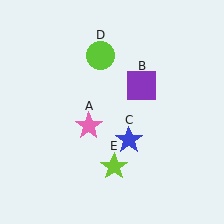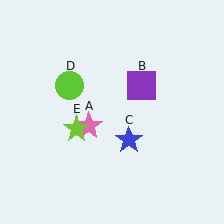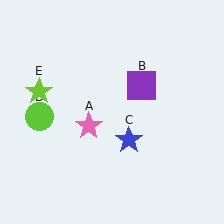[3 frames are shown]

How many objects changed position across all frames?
2 objects changed position: lime circle (object D), lime star (object E).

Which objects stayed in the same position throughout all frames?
Pink star (object A) and purple square (object B) and blue star (object C) remained stationary.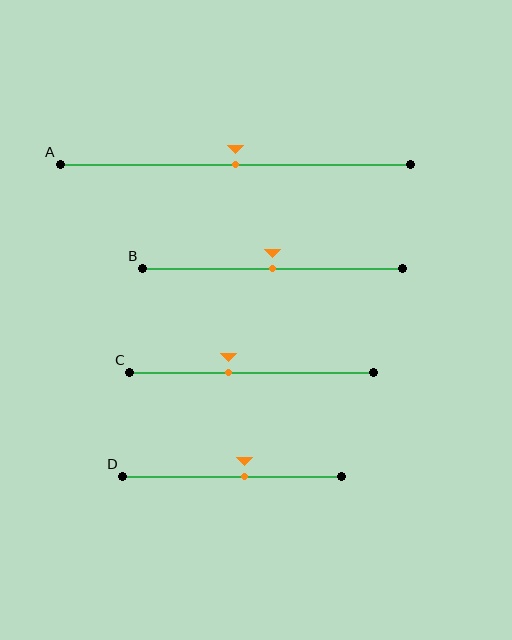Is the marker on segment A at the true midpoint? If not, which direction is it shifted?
Yes, the marker on segment A is at the true midpoint.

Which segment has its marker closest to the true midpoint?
Segment A has its marker closest to the true midpoint.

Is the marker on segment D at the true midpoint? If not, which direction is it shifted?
No, the marker on segment D is shifted to the right by about 6% of the segment length.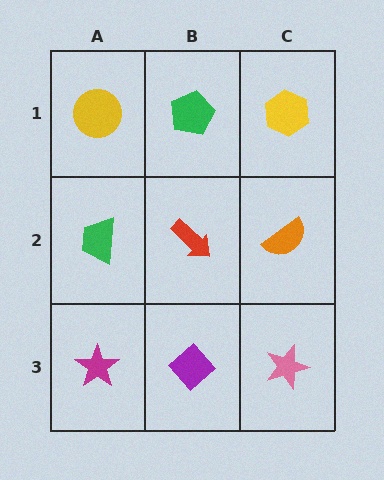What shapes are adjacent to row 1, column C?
An orange semicircle (row 2, column C), a green pentagon (row 1, column B).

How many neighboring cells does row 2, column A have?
3.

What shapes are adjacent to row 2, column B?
A green pentagon (row 1, column B), a purple diamond (row 3, column B), a green trapezoid (row 2, column A), an orange semicircle (row 2, column C).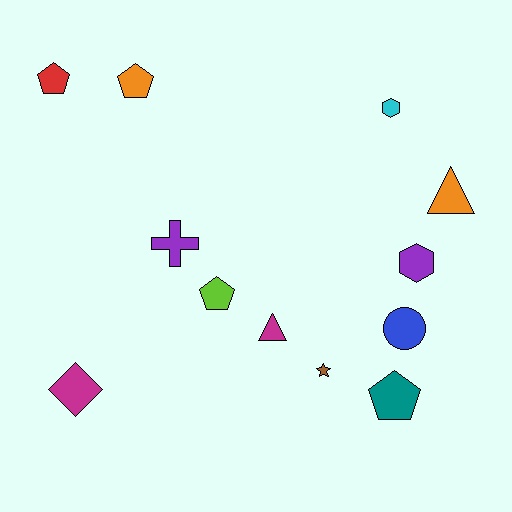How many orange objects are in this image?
There are 2 orange objects.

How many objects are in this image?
There are 12 objects.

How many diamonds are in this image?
There is 1 diamond.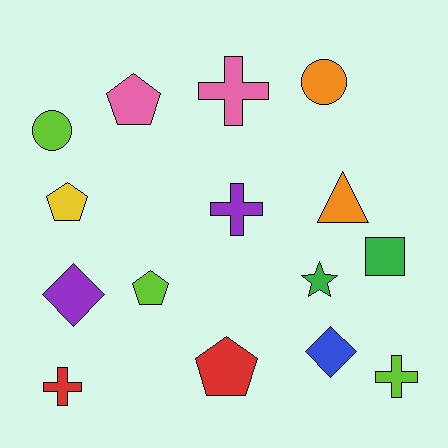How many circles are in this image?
There are 2 circles.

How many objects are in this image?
There are 15 objects.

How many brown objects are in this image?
There are no brown objects.